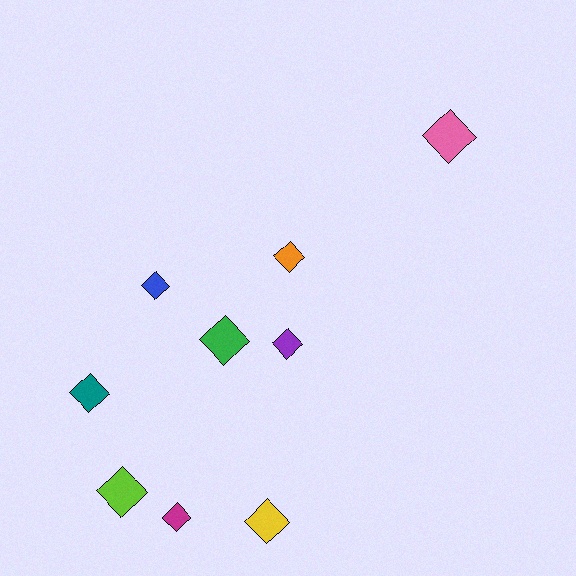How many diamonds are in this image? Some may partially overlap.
There are 9 diamonds.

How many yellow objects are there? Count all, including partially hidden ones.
There is 1 yellow object.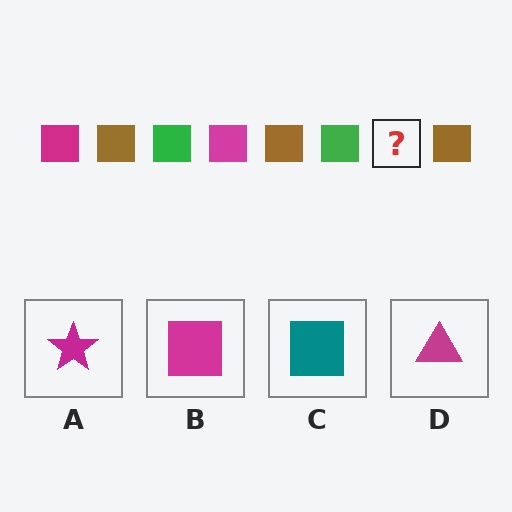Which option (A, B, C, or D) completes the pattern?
B.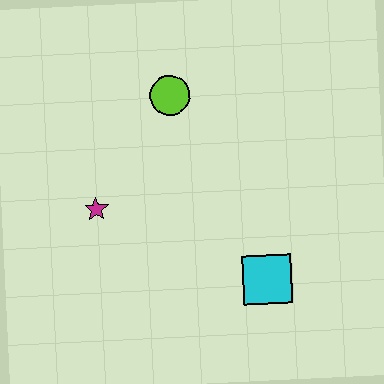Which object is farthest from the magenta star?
The cyan square is farthest from the magenta star.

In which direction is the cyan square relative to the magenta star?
The cyan square is to the right of the magenta star.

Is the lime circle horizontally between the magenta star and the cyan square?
Yes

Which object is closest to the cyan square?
The magenta star is closest to the cyan square.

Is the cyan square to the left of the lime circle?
No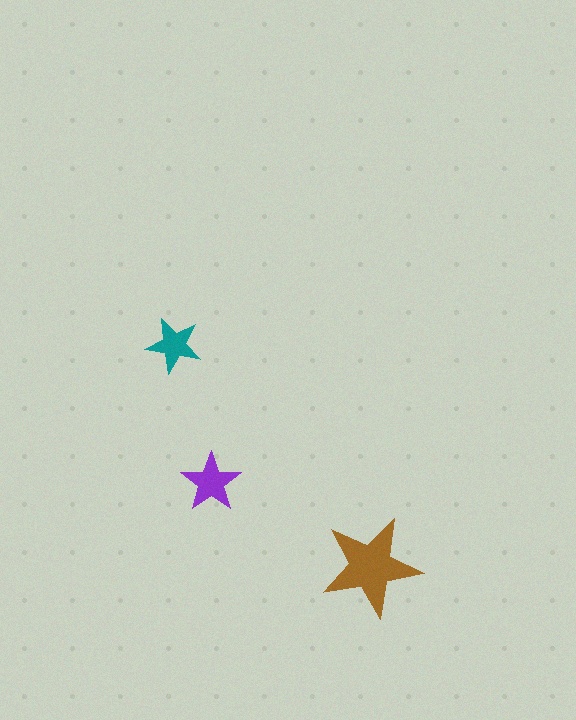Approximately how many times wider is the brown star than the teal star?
About 2 times wider.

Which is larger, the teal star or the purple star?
The purple one.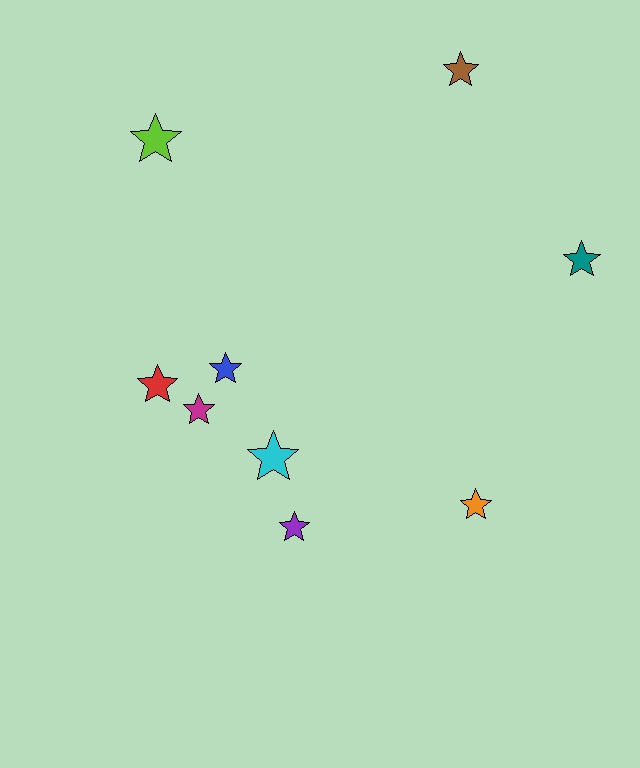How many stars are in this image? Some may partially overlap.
There are 9 stars.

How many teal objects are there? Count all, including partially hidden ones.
There is 1 teal object.